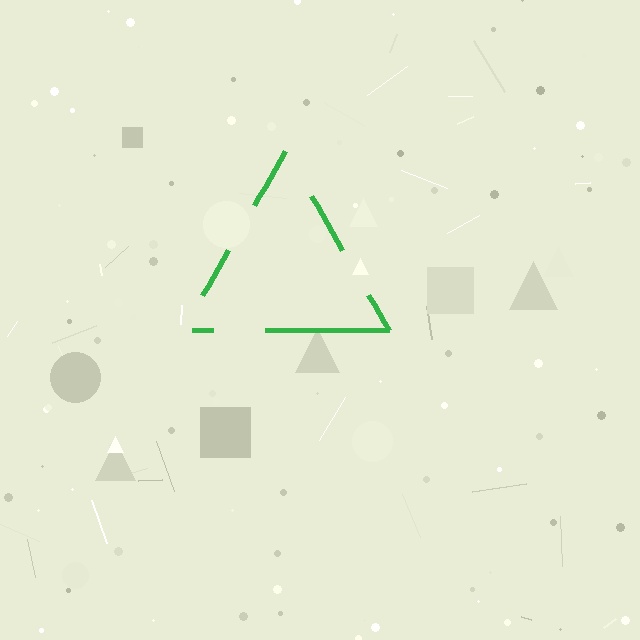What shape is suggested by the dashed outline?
The dashed outline suggests a triangle.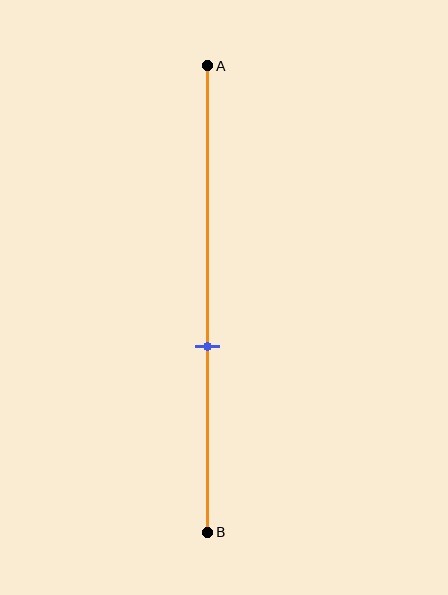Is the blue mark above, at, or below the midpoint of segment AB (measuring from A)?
The blue mark is below the midpoint of segment AB.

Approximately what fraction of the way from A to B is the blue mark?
The blue mark is approximately 60% of the way from A to B.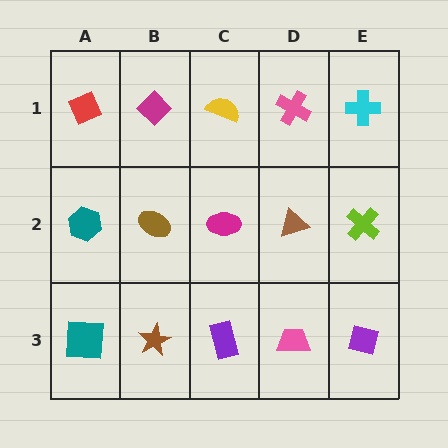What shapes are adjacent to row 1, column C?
A magenta ellipse (row 2, column C), a magenta diamond (row 1, column B), a pink cross (row 1, column D).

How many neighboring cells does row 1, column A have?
2.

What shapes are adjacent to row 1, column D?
A brown triangle (row 2, column D), a yellow semicircle (row 1, column C), a cyan cross (row 1, column E).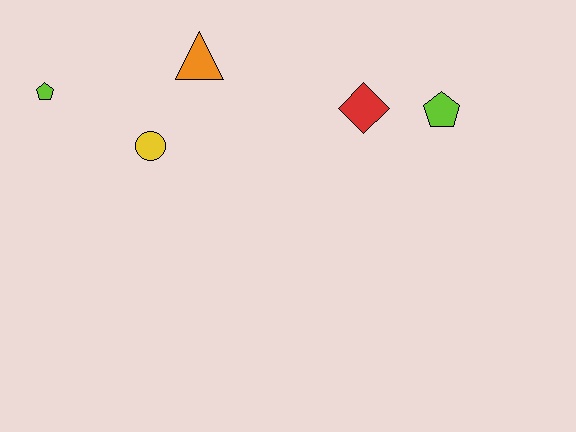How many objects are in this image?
There are 5 objects.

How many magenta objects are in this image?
There are no magenta objects.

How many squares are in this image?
There are no squares.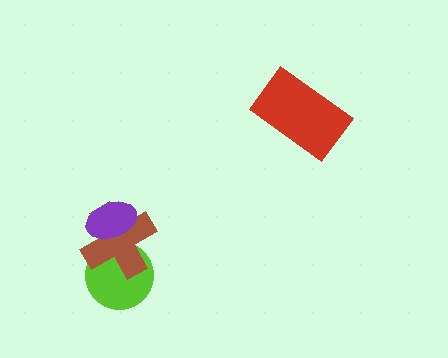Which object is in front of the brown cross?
The purple ellipse is in front of the brown cross.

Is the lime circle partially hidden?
Yes, it is partially covered by another shape.